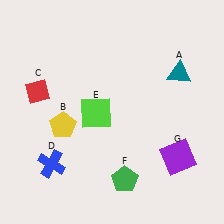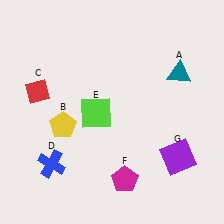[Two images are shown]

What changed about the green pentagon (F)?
In Image 1, F is green. In Image 2, it changed to magenta.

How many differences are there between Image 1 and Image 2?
There is 1 difference between the two images.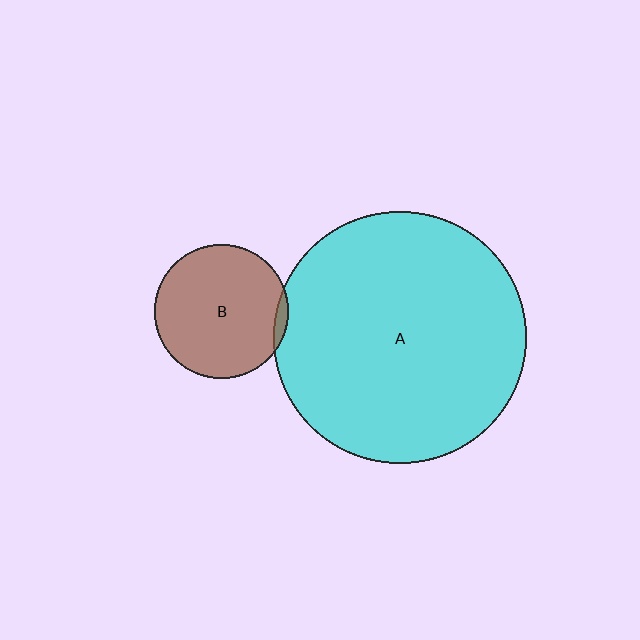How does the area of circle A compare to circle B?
Approximately 3.5 times.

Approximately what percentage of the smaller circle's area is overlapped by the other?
Approximately 5%.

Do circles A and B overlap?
Yes.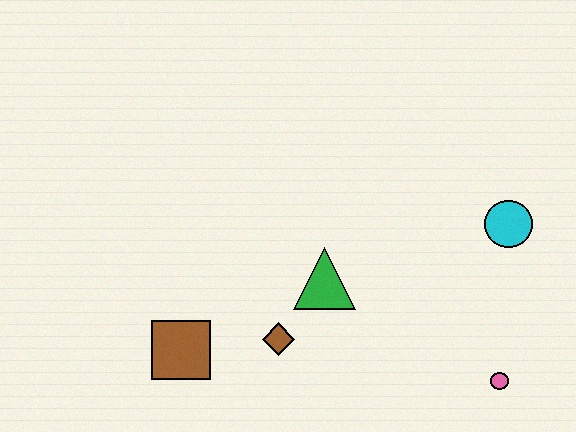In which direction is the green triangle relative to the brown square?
The green triangle is to the right of the brown square.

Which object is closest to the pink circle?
The cyan circle is closest to the pink circle.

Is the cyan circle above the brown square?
Yes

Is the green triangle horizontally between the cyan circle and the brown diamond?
Yes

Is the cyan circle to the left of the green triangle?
No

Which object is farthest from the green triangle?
The pink circle is farthest from the green triangle.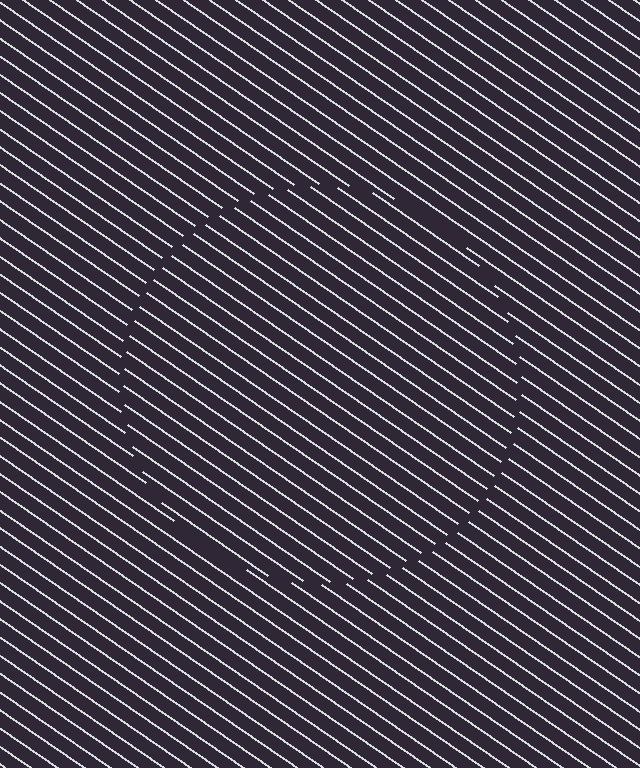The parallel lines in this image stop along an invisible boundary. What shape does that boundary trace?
An illusory circle. The interior of the shape contains the same grating, shifted by half a period — the contour is defined by the phase discontinuity where line-ends from the inner and outer gratings abut.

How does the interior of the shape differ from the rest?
The interior of the shape contains the same grating, shifted by half a period — the contour is defined by the phase discontinuity where line-ends from the inner and outer gratings abut.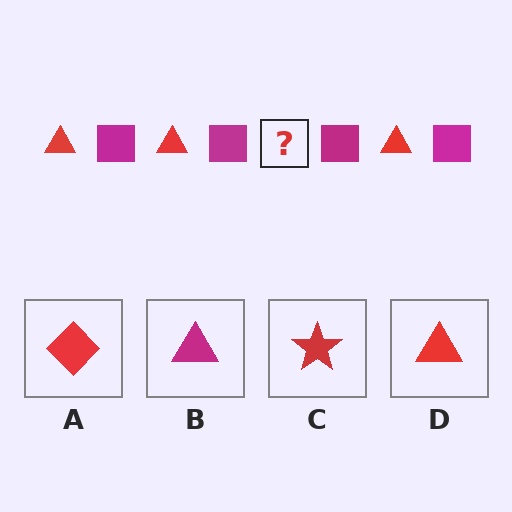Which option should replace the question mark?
Option D.